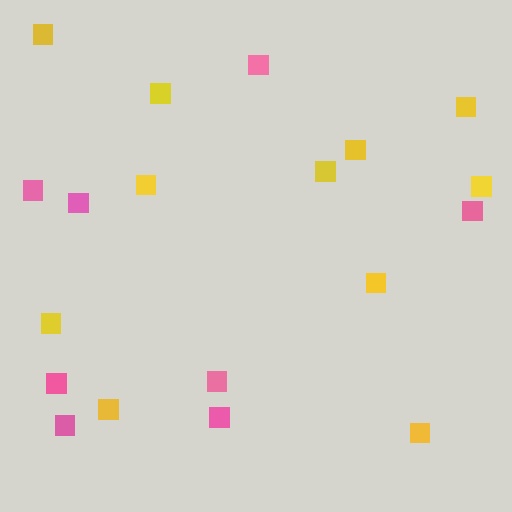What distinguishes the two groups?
There are 2 groups: one group of pink squares (8) and one group of yellow squares (11).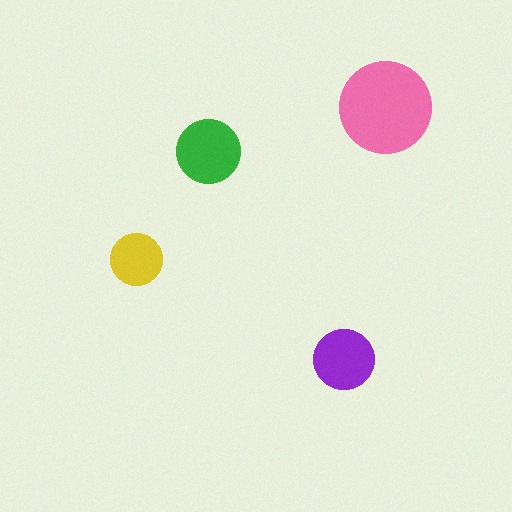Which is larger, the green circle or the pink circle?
The pink one.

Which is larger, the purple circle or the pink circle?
The pink one.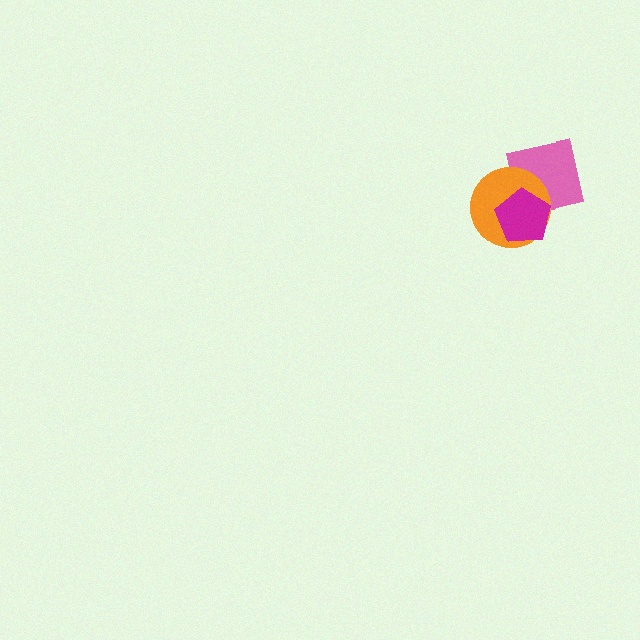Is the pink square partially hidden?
Yes, it is partially covered by another shape.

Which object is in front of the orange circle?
The magenta pentagon is in front of the orange circle.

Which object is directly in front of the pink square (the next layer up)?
The orange circle is directly in front of the pink square.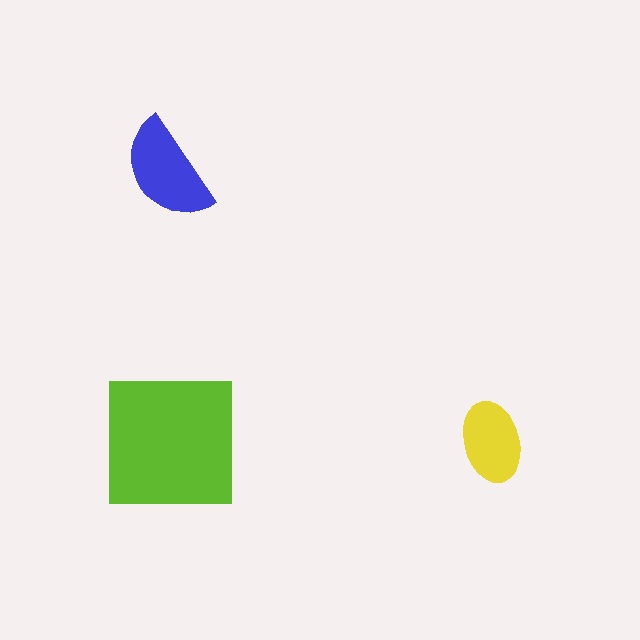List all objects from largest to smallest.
The lime square, the blue semicircle, the yellow ellipse.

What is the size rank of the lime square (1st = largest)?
1st.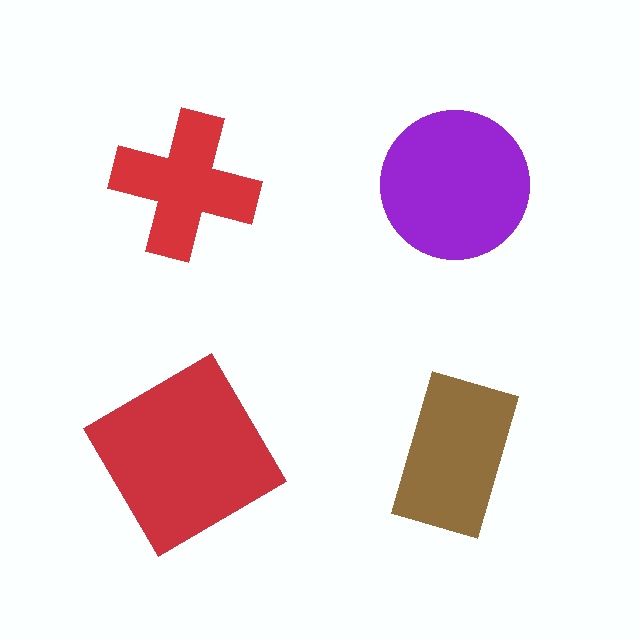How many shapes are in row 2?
2 shapes.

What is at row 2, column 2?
A brown rectangle.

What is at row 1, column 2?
A purple circle.